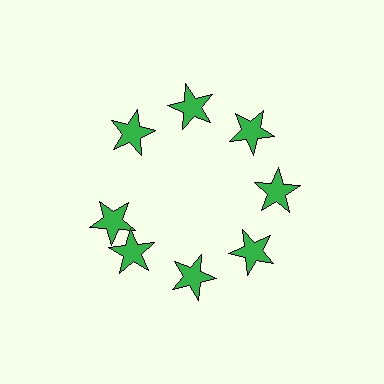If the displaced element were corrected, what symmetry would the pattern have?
It would have 8-fold rotational symmetry — the pattern would map onto itself every 45 degrees.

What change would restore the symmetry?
The symmetry would be restored by rotating it back into even spacing with its neighbors so that all 8 stars sit at equal angles and equal distance from the center.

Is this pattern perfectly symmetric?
No. The 8 green stars are arranged in a ring, but one element near the 9 o'clock position is rotated out of alignment along the ring, breaking the 8-fold rotational symmetry.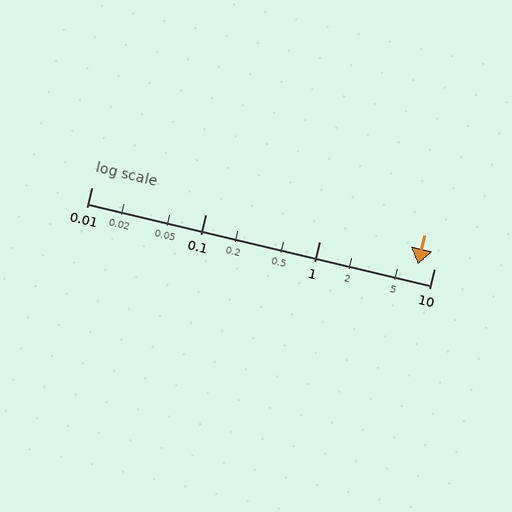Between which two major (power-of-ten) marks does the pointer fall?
The pointer is between 1 and 10.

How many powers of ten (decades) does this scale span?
The scale spans 3 decades, from 0.01 to 10.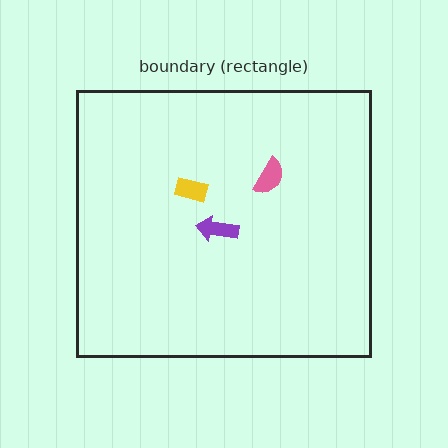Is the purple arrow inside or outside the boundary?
Inside.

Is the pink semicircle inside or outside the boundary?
Inside.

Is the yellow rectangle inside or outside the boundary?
Inside.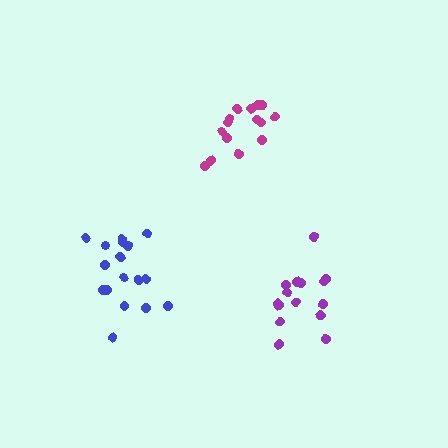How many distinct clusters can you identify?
There are 3 distinct clusters.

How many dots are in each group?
Group 1: 15 dots, Group 2: 15 dots, Group 3: 17 dots (47 total).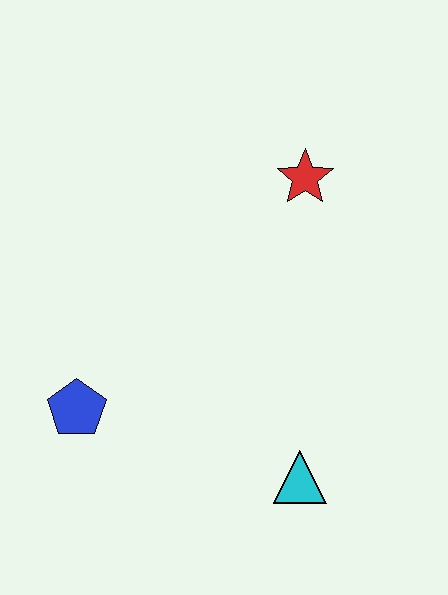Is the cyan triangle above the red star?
No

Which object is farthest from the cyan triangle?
The red star is farthest from the cyan triangle.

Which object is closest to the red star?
The cyan triangle is closest to the red star.